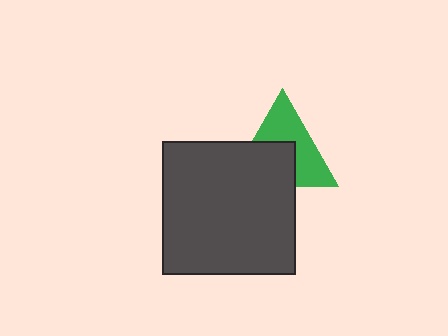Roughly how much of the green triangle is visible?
About half of it is visible (roughly 54%).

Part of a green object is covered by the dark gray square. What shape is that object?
It is a triangle.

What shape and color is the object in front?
The object in front is a dark gray square.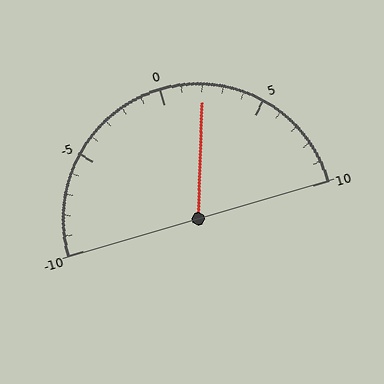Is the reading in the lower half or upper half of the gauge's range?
The reading is in the upper half of the range (-10 to 10).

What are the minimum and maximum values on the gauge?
The gauge ranges from -10 to 10.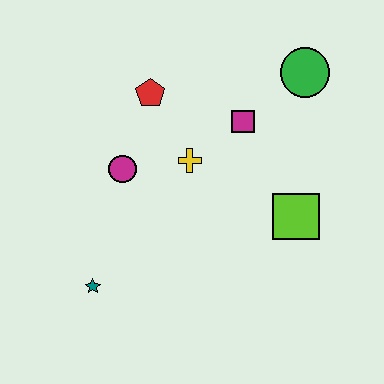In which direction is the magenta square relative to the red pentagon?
The magenta square is to the right of the red pentagon.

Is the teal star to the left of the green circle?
Yes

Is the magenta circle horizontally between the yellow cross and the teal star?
Yes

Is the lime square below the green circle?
Yes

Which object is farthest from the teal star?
The green circle is farthest from the teal star.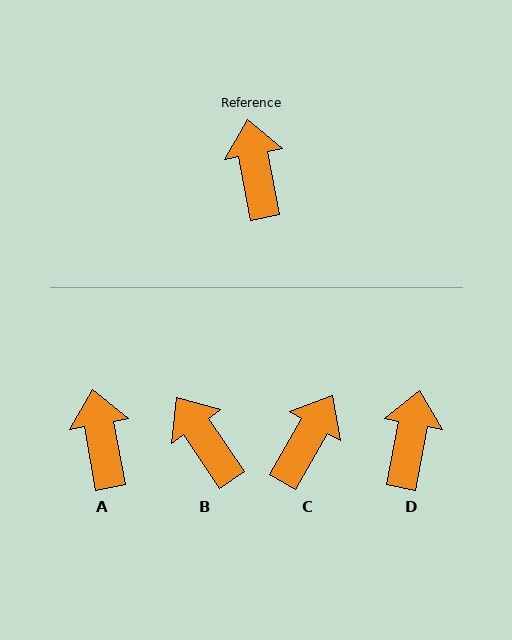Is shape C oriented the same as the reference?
No, it is off by about 40 degrees.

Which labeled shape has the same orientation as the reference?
A.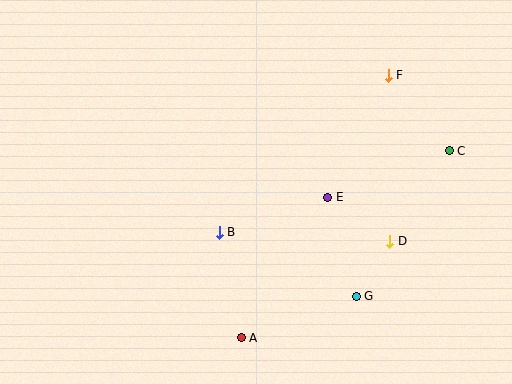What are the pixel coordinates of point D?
Point D is at (390, 241).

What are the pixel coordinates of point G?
Point G is at (356, 296).